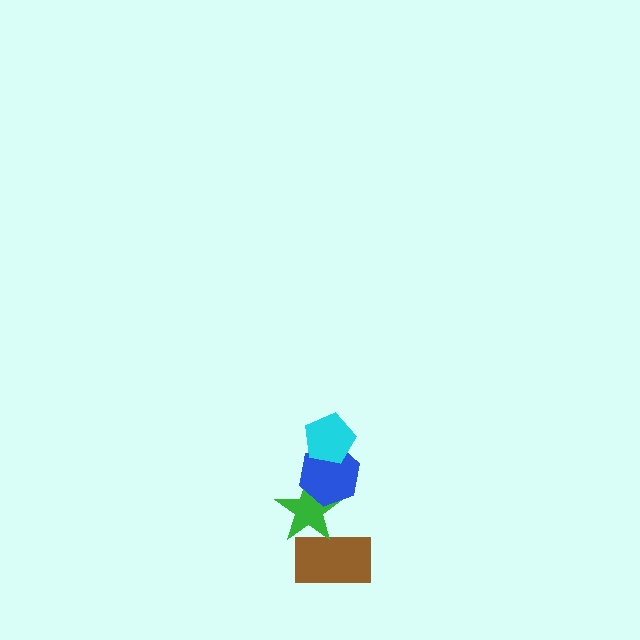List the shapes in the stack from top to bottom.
From top to bottom: the cyan pentagon, the blue hexagon, the green star, the brown rectangle.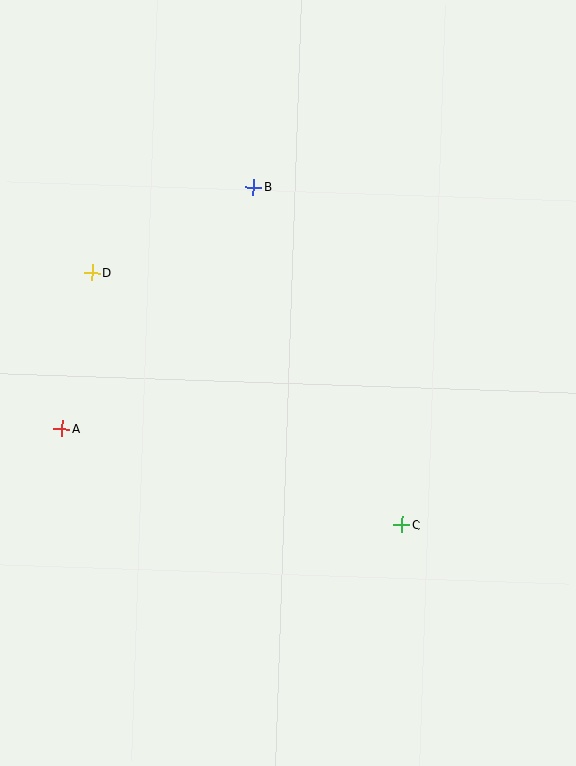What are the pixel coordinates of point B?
Point B is at (253, 187).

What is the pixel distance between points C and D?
The distance between C and D is 400 pixels.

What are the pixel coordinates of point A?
Point A is at (62, 429).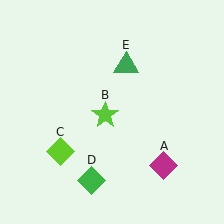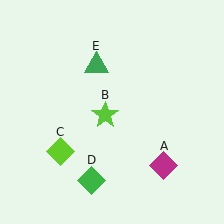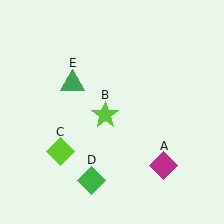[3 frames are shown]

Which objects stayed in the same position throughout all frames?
Magenta diamond (object A) and lime star (object B) and lime diamond (object C) and green diamond (object D) remained stationary.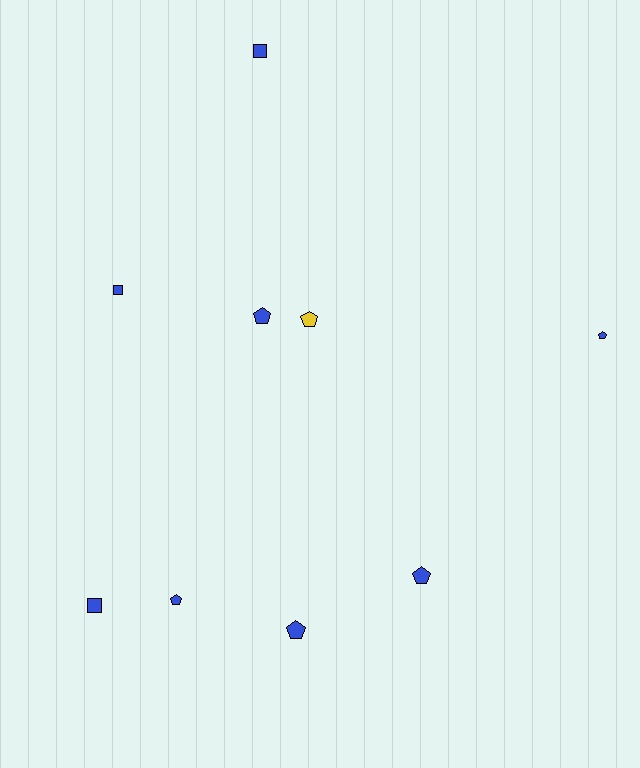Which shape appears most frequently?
Pentagon, with 6 objects.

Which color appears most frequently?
Blue, with 8 objects.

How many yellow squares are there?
There are no yellow squares.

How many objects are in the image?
There are 9 objects.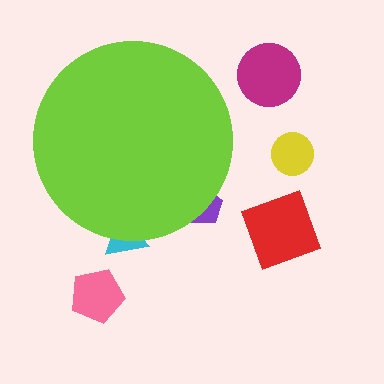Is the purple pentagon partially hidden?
Yes, the purple pentagon is partially hidden behind the lime circle.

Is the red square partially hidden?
No, the red square is fully visible.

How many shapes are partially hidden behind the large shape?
2 shapes are partially hidden.